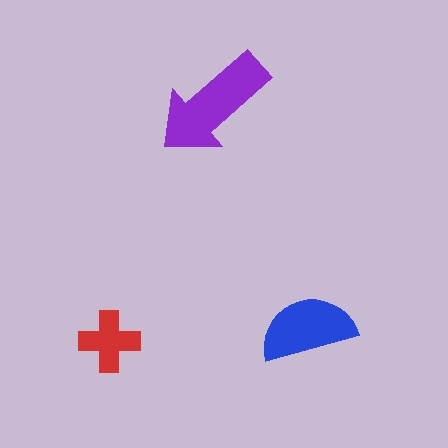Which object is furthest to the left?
The red cross is leftmost.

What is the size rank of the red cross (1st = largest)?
3rd.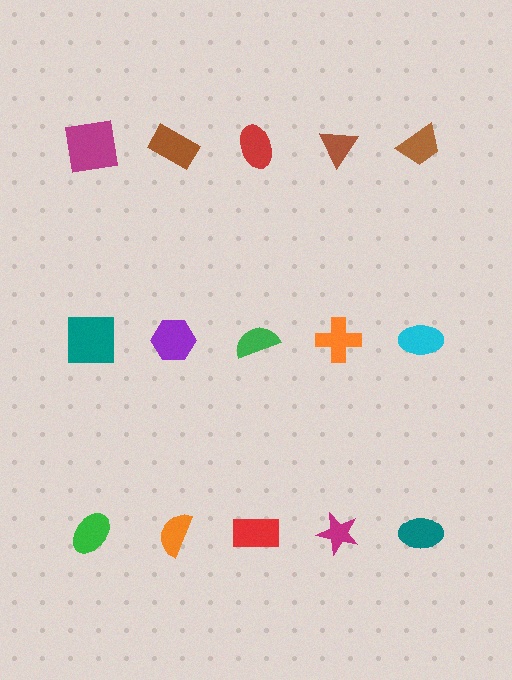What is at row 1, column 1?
A magenta square.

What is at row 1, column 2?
A brown rectangle.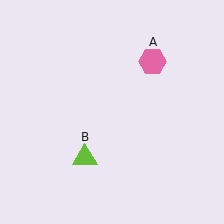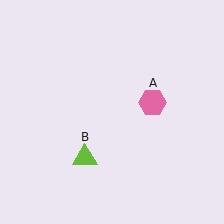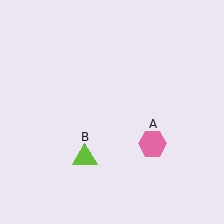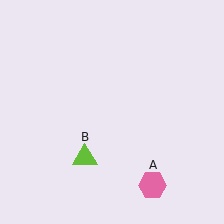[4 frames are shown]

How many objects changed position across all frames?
1 object changed position: pink hexagon (object A).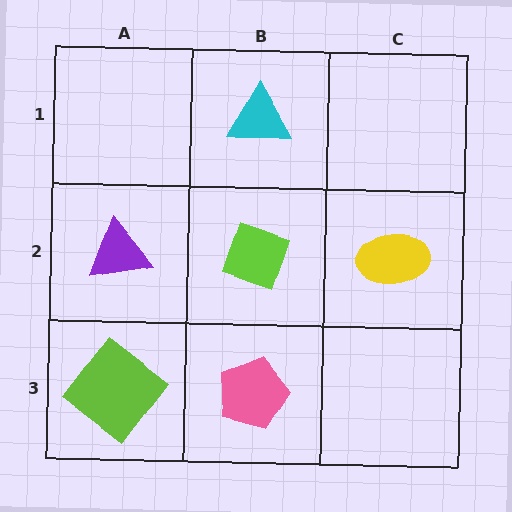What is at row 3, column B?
A pink pentagon.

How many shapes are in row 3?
2 shapes.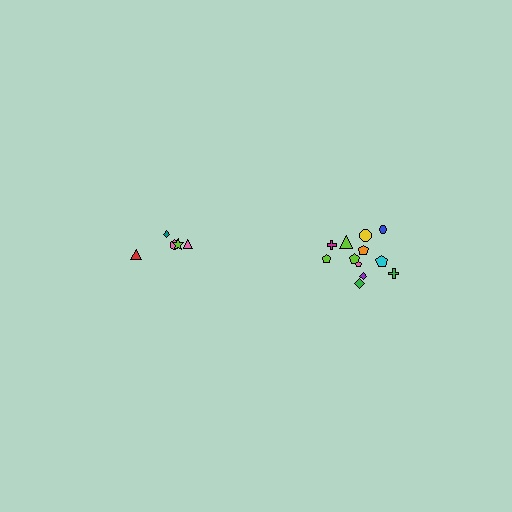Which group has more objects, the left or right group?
The right group.